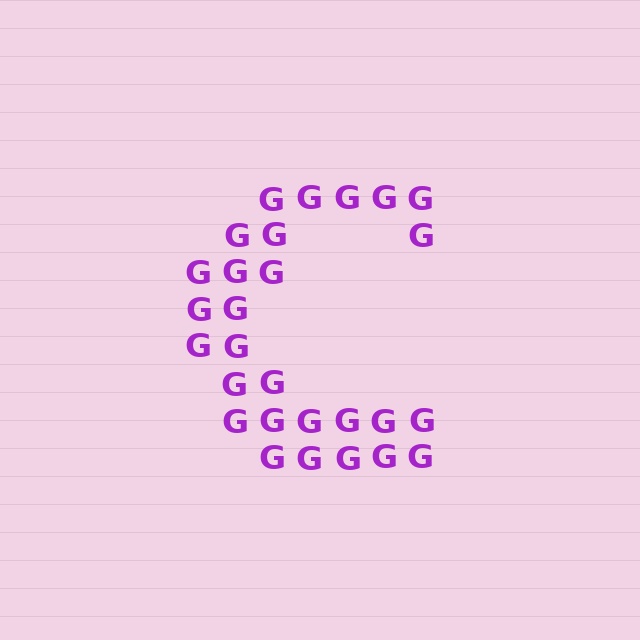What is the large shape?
The large shape is the letter C.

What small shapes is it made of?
It is made of small letter G's.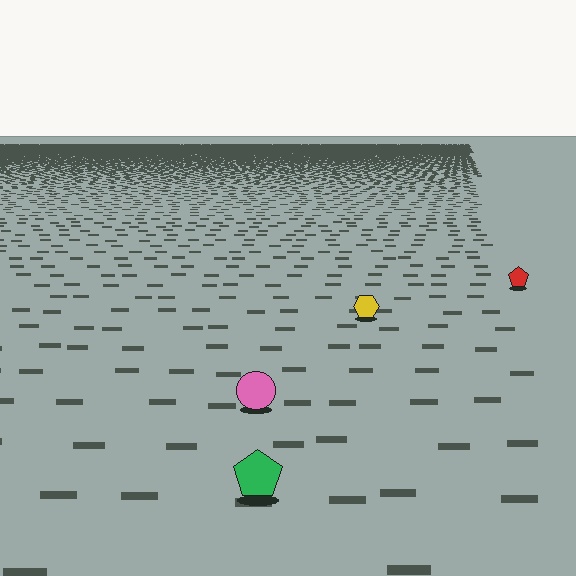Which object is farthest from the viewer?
The red pentagon is farthest from the viewer. It appears smaller and the ground texture around it is denser.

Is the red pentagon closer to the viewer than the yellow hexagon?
No. The yellow hexagon is closer — you can tell from the texture gradient: the ground texture is coarser near it.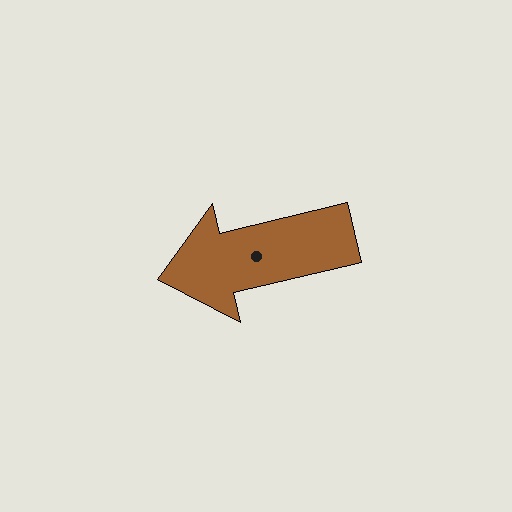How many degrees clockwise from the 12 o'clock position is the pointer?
Approximately 257 degrees.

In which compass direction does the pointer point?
West.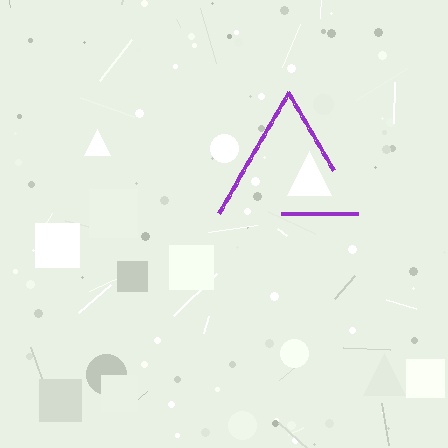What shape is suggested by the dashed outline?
The dashed outline suggests a triangle.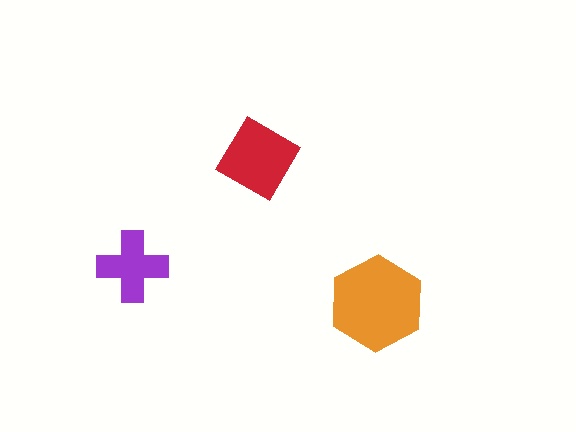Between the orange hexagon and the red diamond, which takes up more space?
The orange hexagon.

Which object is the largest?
The orange hexagon.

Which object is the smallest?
The purple cross.